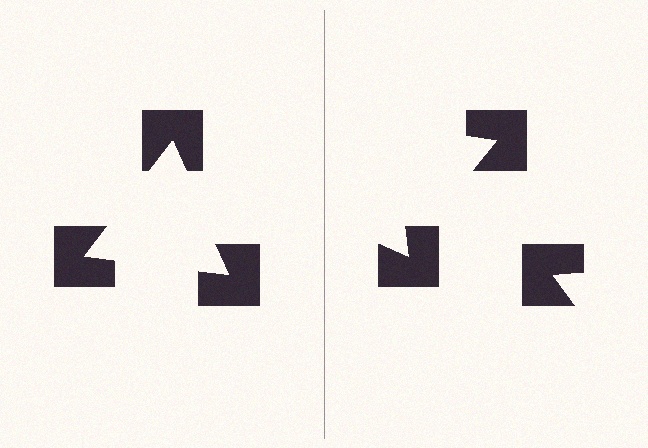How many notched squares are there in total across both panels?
6 — 3 on each side.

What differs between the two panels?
The notched squares are positioned identically on both sides; only the wedge orientations differ. On the left they align to a triangle; on the right they are misaligned.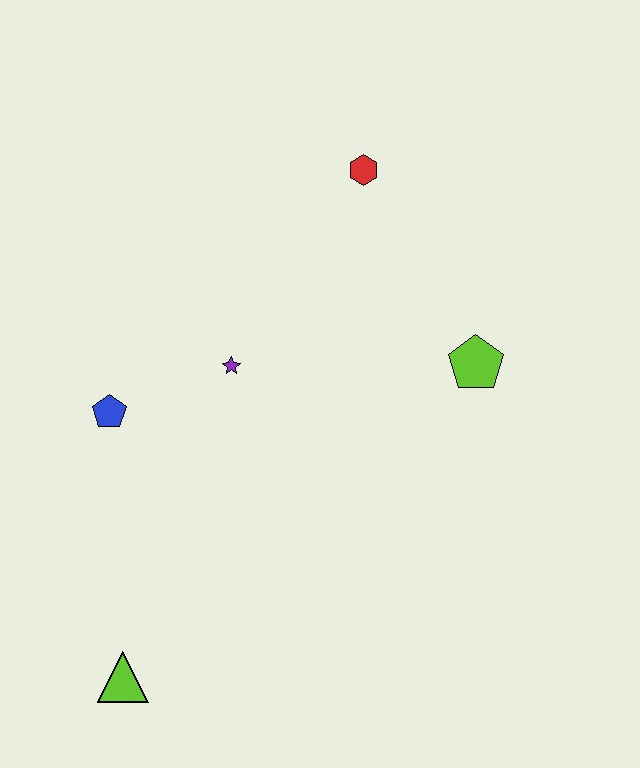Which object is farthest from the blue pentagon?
The lime pentagon is farthest from the blue pentagon.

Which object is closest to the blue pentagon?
The purple star is closest to the blue pentagon.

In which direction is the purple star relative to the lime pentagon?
The purple star is to the left of the lime pentagon.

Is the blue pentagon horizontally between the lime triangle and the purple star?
No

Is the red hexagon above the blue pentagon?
Yes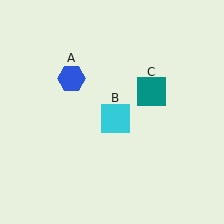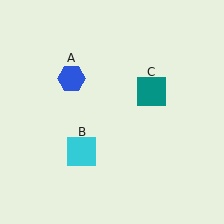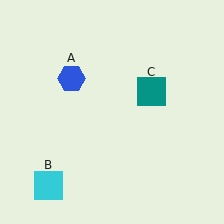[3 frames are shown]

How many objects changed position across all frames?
1 object changed position: cyan square (object B).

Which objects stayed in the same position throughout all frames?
Blue hexagon (object A) and teal square (object C) remained stationary.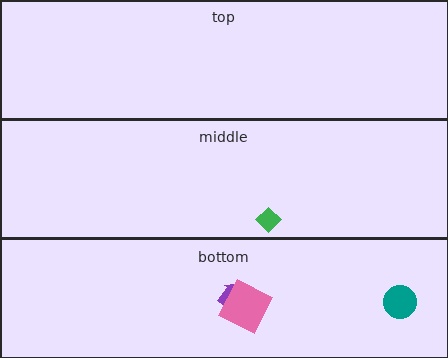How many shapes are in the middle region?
1.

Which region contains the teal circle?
The bottom region.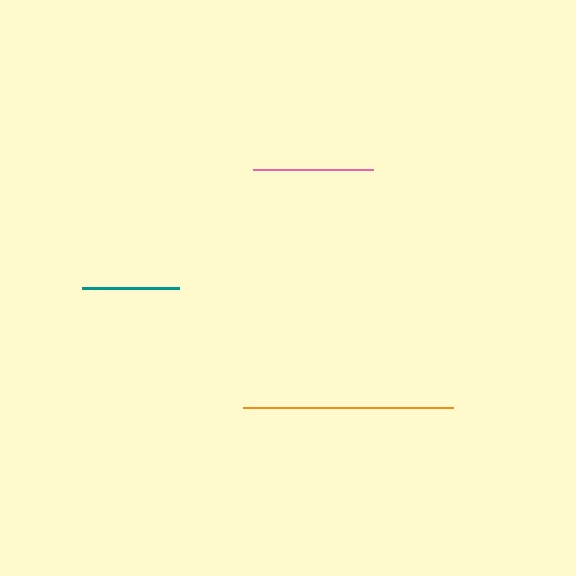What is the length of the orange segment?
The orange segment is approximately 209 pixels long.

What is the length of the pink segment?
The pink segment is approximately 120 pixels long.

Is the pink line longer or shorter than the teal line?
The pink line is longer than the teal line.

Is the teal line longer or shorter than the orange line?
The orange line is longer than the teal line.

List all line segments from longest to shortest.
From longest to shortest: orange, pink, teal.